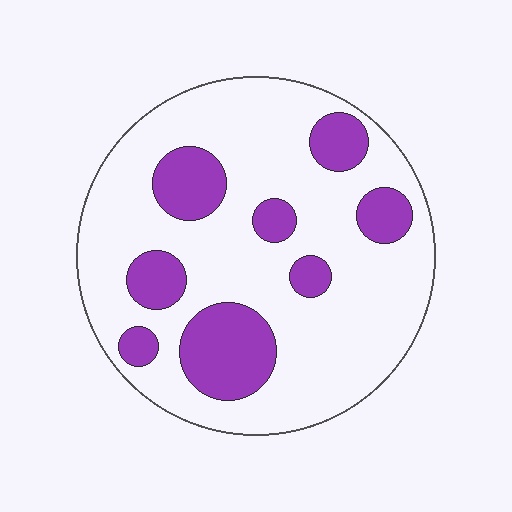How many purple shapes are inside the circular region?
8.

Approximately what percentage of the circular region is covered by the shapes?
Approximately 25%.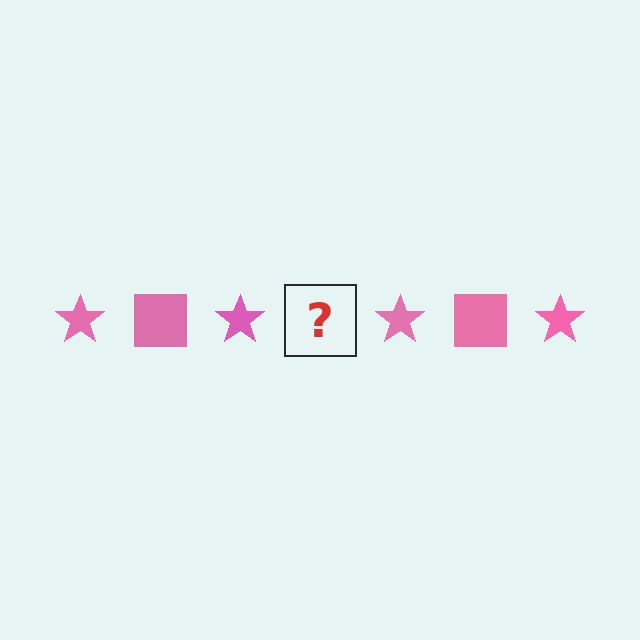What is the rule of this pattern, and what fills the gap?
The rule is that the pattern cycles through star, square shapes in pink. The gap should be filled with a pink square.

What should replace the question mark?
The question mark should be replaced with a pink square.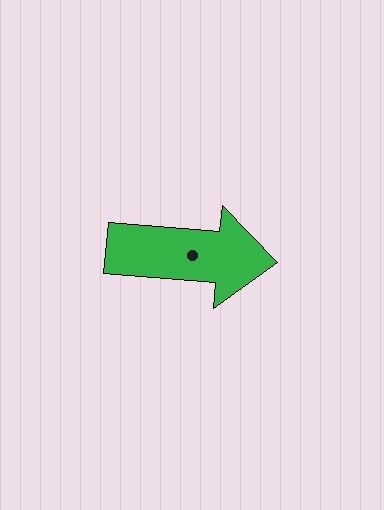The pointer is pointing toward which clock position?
Roughly 3 o'clock.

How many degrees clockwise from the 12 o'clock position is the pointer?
Approximately 95 degrees.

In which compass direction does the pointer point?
East.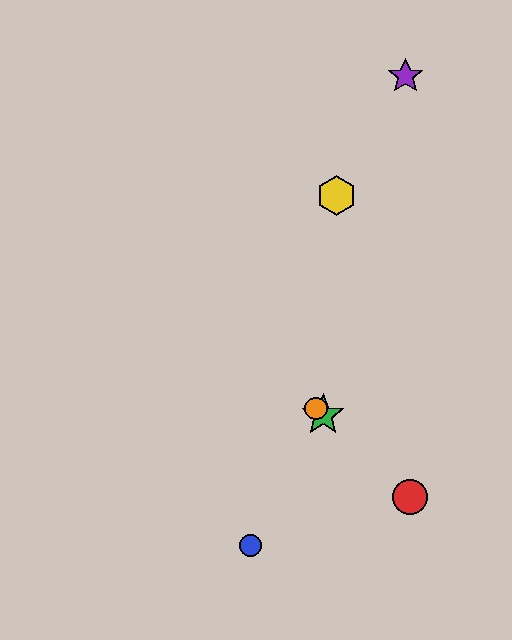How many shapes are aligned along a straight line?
3 shapes (the red circle, the green star, the orange circle) are aligned along a straight line.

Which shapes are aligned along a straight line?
The red circle, the green star, the orange circle are aligned along a straight line.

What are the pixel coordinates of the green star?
The green star is at (323, 415).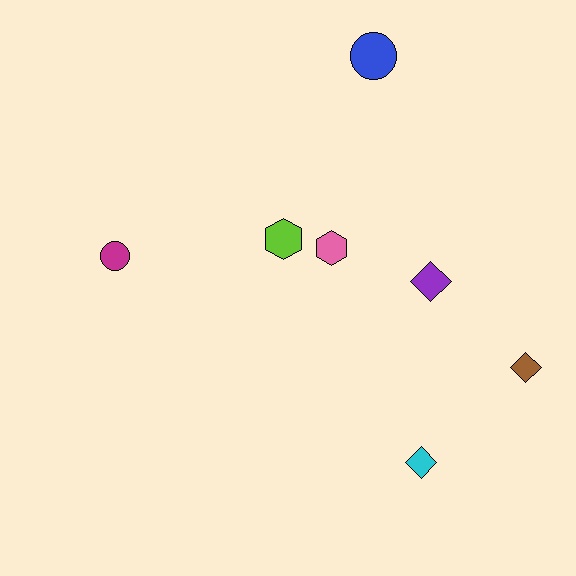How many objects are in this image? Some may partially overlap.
There are 7 objects.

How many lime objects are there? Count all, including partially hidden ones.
There is 1 lime object.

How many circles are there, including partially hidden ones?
There are 2 circles.